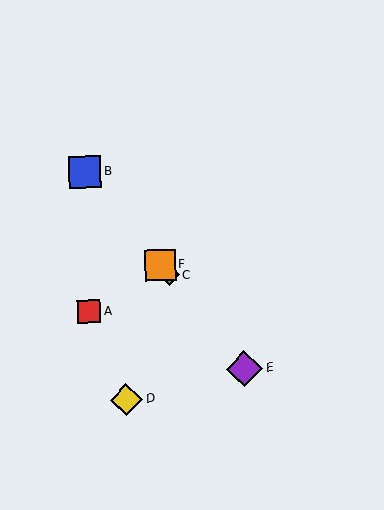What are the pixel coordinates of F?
Object F is at (160, 265).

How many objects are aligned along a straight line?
4 objects (B, C, E, F) are aligned along a straight line.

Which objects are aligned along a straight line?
Objects B, C, E, F are aligned along a straight line.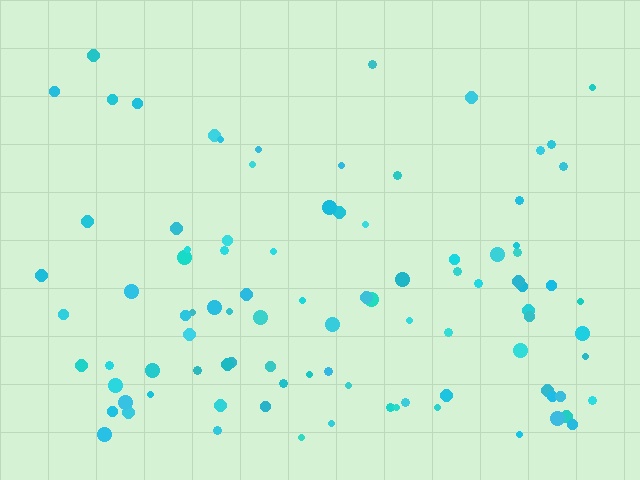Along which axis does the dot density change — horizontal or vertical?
Vertical.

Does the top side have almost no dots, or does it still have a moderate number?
Still a moderate number, just noticeably fewer than the bottom.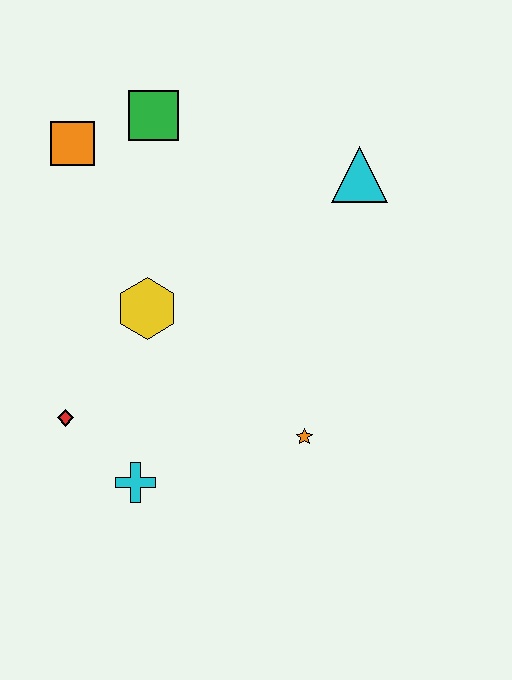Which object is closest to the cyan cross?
The red diamond is closest to the cyan cross.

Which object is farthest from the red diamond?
The cyan triangle is farthest from the red diamond.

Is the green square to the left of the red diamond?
No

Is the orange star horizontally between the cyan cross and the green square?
No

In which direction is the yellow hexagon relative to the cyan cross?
The yellow hexagon is above the cyan cross.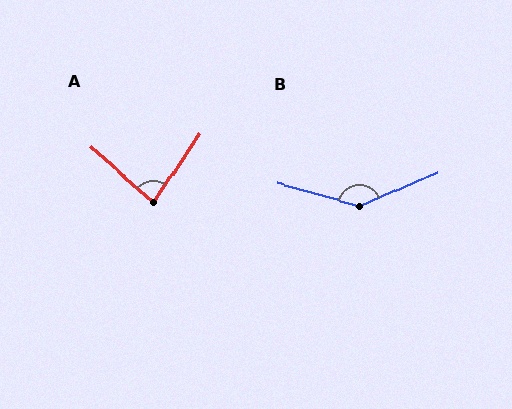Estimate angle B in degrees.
Approximately 140 degrees.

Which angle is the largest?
B, at approximately 140 degrees.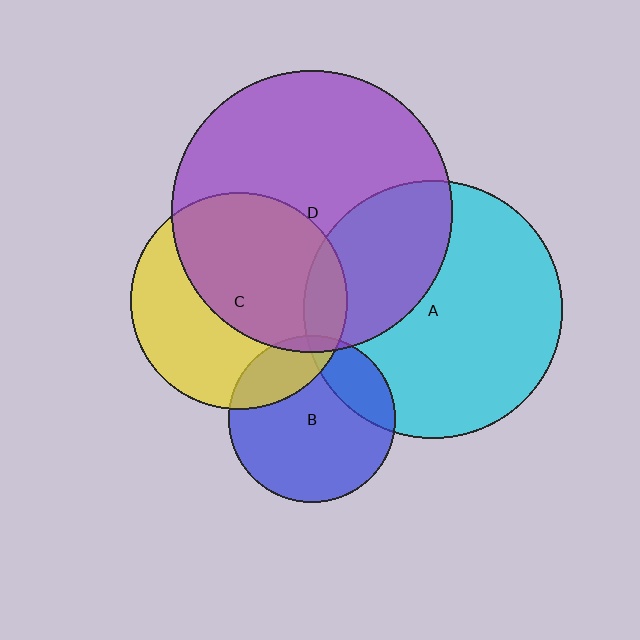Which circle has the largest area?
Circle D (purple).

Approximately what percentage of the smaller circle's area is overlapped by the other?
Approximately 5%.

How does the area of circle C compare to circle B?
Approximately 1.7 times.